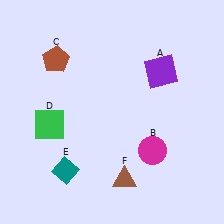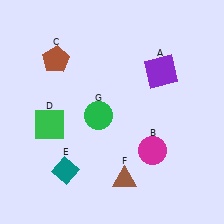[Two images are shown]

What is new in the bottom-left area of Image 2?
A green circle (G) was added in the bottom-left area of Image 2.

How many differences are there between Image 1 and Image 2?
There is 1 difference between the two images.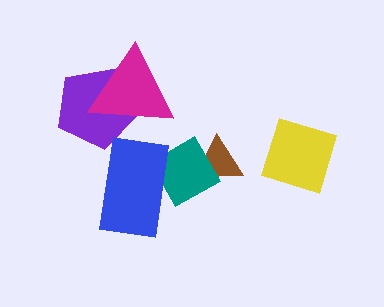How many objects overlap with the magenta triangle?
1 object overlaps with the magenta triangle.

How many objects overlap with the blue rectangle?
1 object overlaps with the blue rectangle.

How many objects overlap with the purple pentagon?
1 object overlaps with the purple pentagon.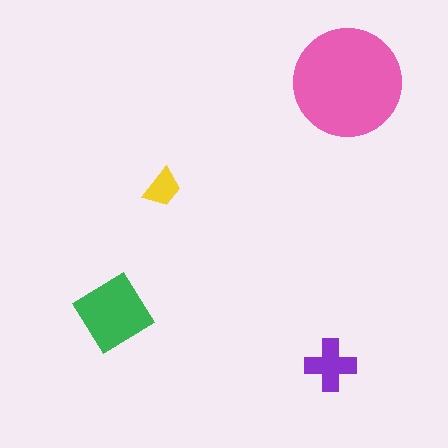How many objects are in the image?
There are 4 objects in the image.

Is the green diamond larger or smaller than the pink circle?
Smaller.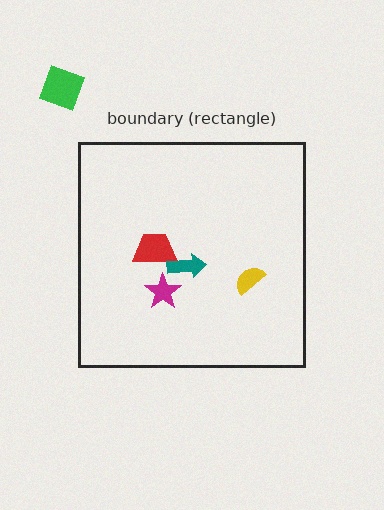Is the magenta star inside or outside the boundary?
Inside.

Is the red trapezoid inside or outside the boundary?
Inside.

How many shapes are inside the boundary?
4 inside, 1 outside.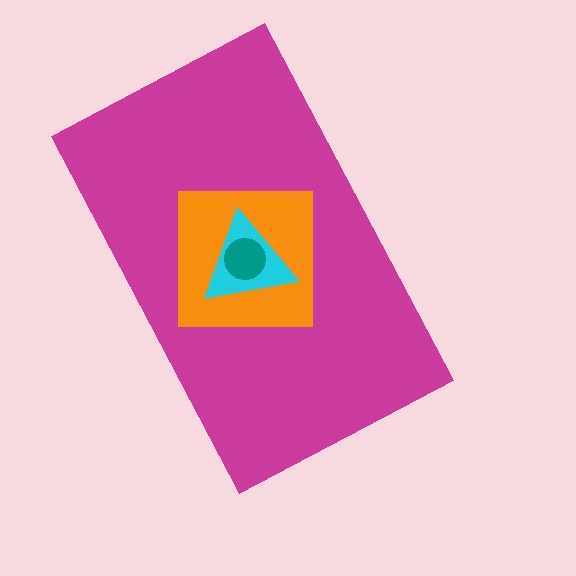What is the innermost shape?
The teal circle.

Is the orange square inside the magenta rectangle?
Yes.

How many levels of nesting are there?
4.